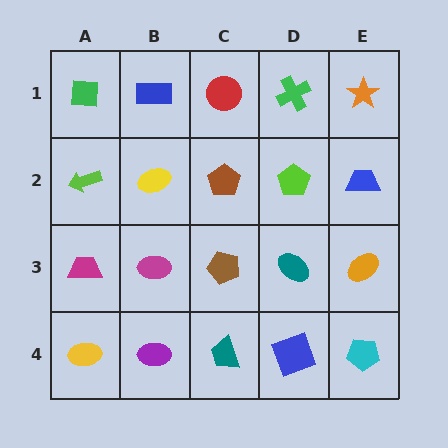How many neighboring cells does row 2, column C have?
4.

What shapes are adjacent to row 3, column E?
A blue trapezoid (row 2, column E), a cyan pentagon (row 4, column E), a teal ellipse (row 3, column D).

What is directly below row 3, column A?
A yellow ellipse.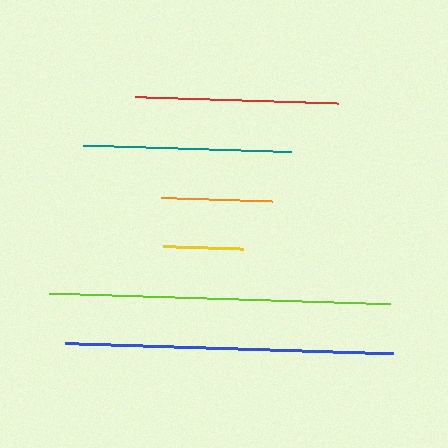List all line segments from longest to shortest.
From longest to shortest: lime, blue, teal, red, orange, yellow.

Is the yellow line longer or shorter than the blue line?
The blue line is longer than the yellow line.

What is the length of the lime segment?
The lime segment is approximately 341 pixels long.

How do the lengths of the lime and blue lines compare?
The lime and blue lines are approximately the same length.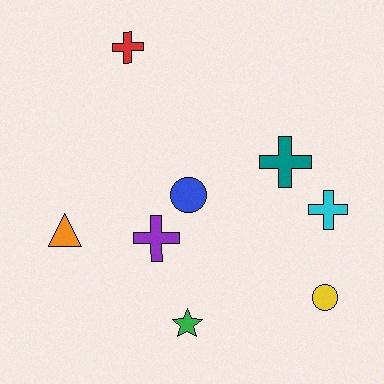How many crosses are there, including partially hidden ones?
There are 4 crosses.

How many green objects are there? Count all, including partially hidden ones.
There is 1 green object.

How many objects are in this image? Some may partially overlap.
There are 8 objects.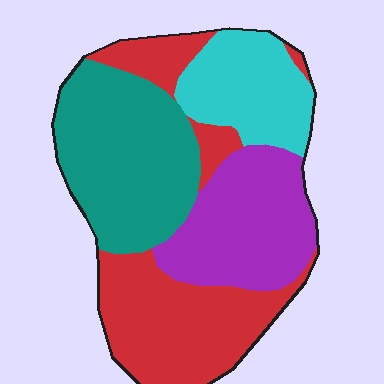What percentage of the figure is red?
Red takes up between a quarter and a half of the figure.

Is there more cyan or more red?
Red.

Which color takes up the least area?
Cyan, at roughly 15%.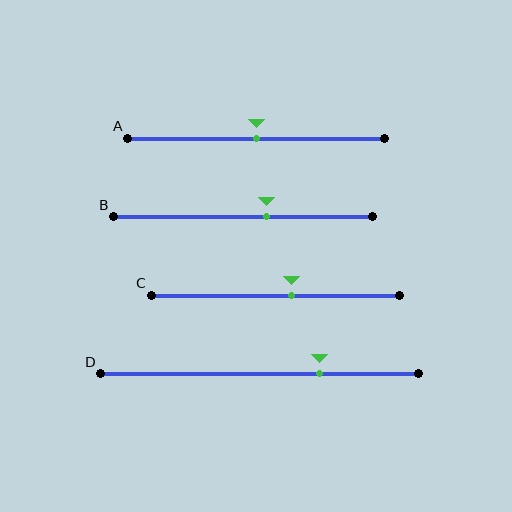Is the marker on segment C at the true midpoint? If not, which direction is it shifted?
No, the marker on segment C is shifted to the right by about 7% of the segment length.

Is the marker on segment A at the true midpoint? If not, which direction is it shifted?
Yes, the marker on segment A is at the true midpoint.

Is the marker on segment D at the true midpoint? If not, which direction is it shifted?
No, the marker on segment D is shifted to the right by about 19% of the segment length.